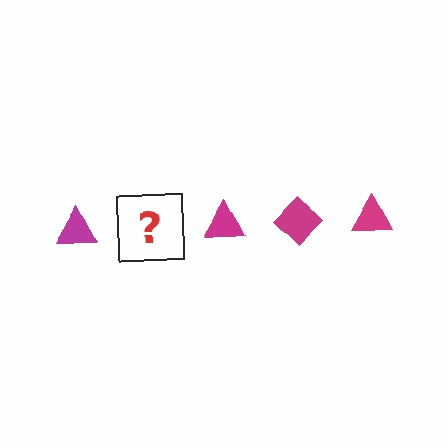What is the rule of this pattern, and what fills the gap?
The rule is that the pattern cycles through triangle, diamond shapes in magenta. The gap should be filled with a magenta diamond.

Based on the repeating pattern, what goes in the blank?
The blank should be a magenta diamond.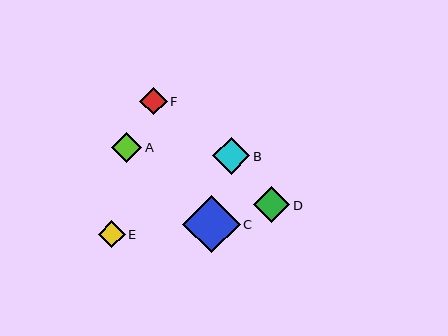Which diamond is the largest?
Diamond C is the largest with a size of approximately 57 pixels.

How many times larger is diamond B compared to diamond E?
Diamond B is approximately 1.4 times the size of diamond E.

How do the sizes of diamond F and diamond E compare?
Diamond F and diamond E are approximately the same size.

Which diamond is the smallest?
Diamond E is the smallest with a size of approximately 27 pixels.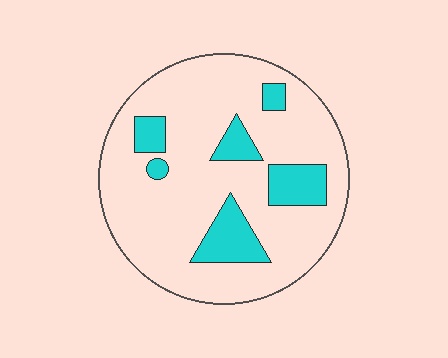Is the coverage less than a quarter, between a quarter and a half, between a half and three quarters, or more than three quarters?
Less than a quarter.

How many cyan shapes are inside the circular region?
6.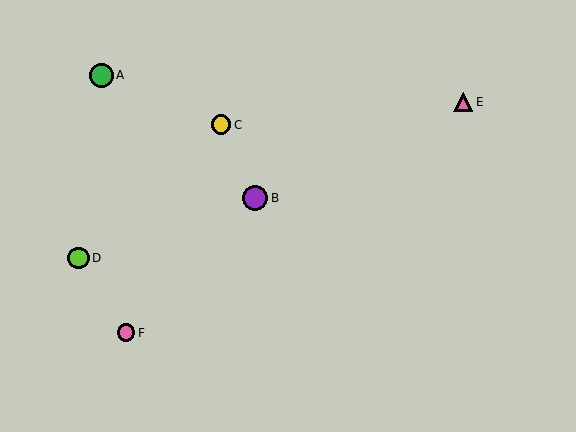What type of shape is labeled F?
Shape F is a pink circle.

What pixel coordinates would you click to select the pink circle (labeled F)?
Click at (126, 333) to select the pink circle F.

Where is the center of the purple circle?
The center of the purple circle is at (255, 198).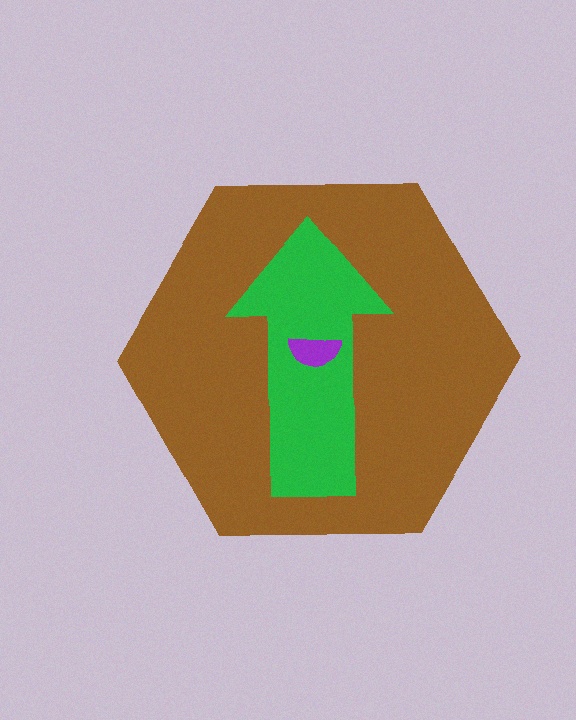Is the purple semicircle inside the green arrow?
Yes.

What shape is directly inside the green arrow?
The purple semicircle.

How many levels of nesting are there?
3.